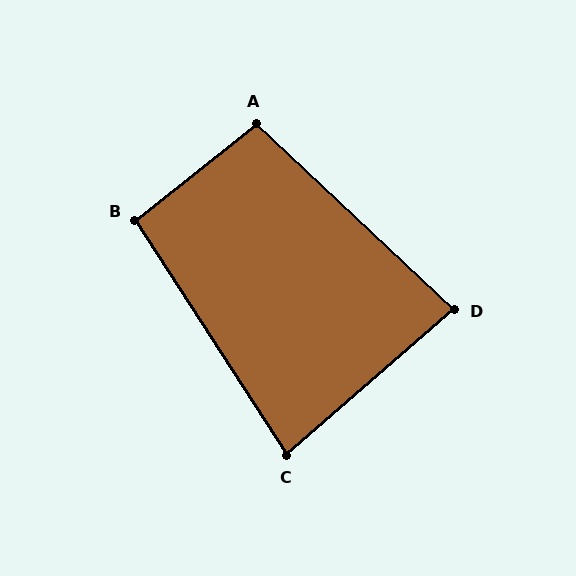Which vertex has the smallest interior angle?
C, at approximately 82 degrees.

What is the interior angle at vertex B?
Approximately 96 degrees (obtuse).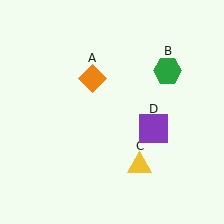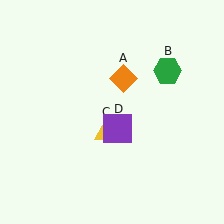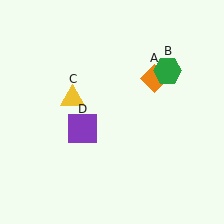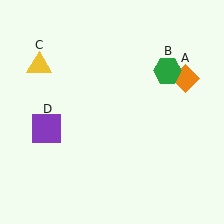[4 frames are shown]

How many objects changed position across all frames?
3 objects changed position: orange diamond (object A), yellow triangle (object C), purple square (object D).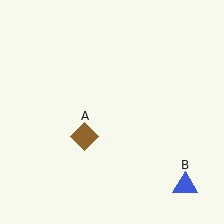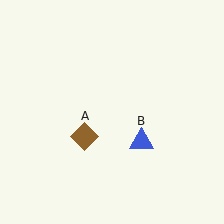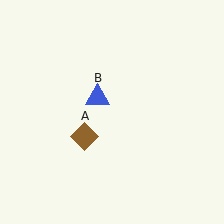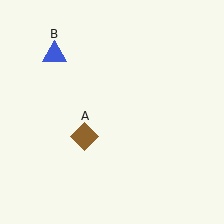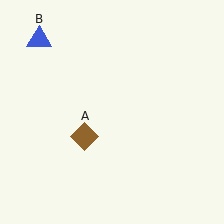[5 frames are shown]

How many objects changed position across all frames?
1 object changed position: blue triangle (object B).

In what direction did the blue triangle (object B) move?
The blue triangle (object B) moved up and to the left.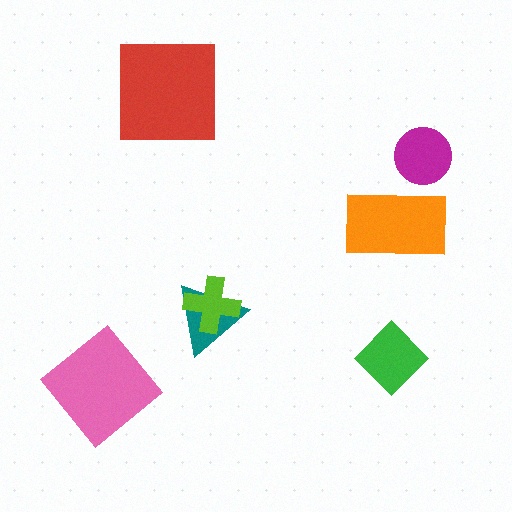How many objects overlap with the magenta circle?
0 objects overlap with the magenta circle.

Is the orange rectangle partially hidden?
No, no other shape covers it.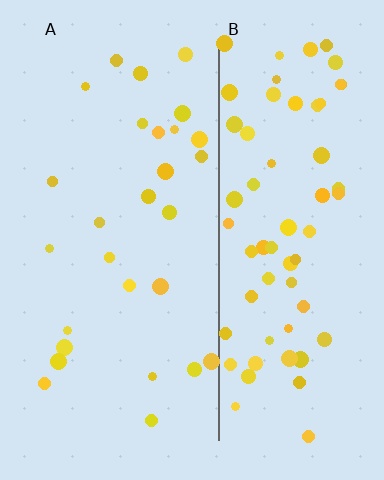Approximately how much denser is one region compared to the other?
Approximately 2.4× — region B over region A.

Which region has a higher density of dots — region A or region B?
B (the right).